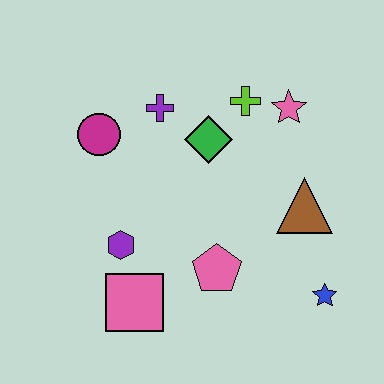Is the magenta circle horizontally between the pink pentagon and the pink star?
No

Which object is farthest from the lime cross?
The pink square is farthest from the lime cross.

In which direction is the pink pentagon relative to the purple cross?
The pink pentagon is below the purple cross.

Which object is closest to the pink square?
The purple hexagon is closest to the pink square.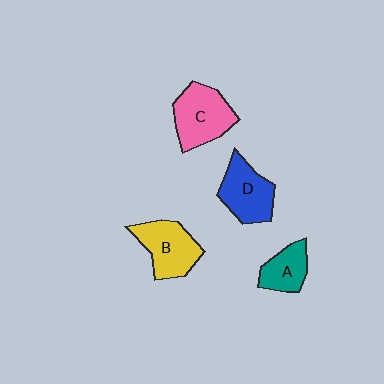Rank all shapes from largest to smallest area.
From largest to smallest: C (pink), B (yellow), D (blue), A (teal).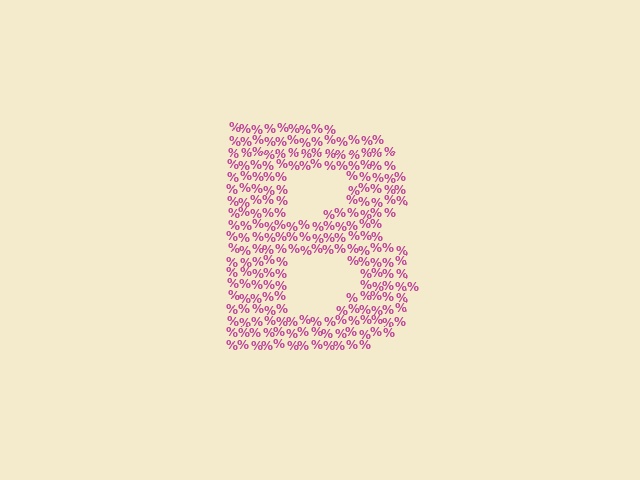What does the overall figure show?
The overall figure shows the letter B.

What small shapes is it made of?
It is made of small percent signs.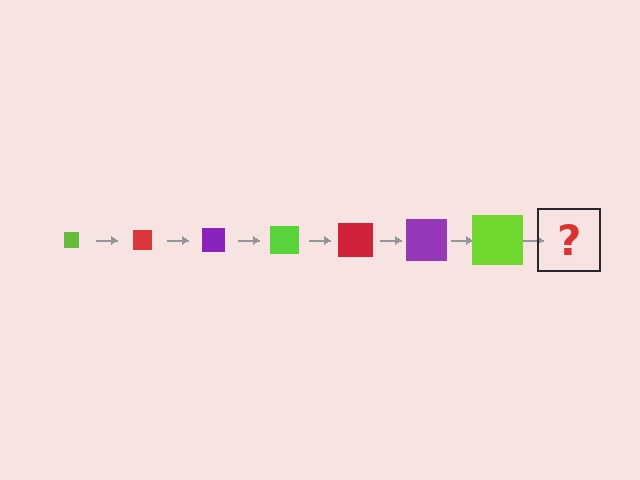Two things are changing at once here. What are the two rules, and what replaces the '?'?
The two rules are that the square grows larger each step and the color cycles through lime, red, and purple. The '?' should be a red square, larger than the previous one.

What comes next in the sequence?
The next element should be a red square, larger than the previous one.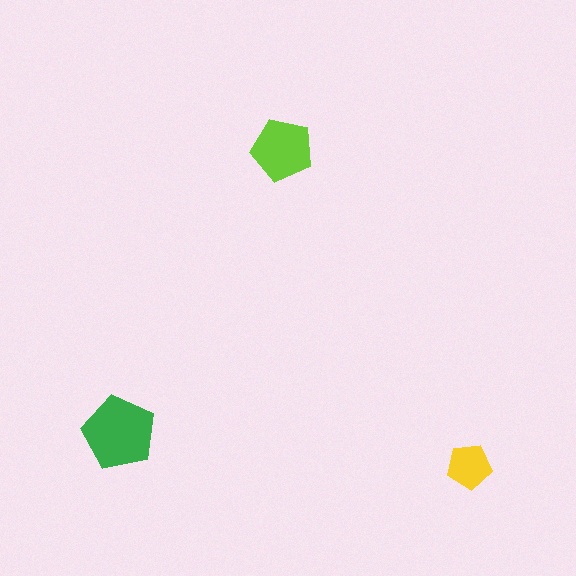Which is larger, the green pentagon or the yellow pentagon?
The green one.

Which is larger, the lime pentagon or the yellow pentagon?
The lime one.